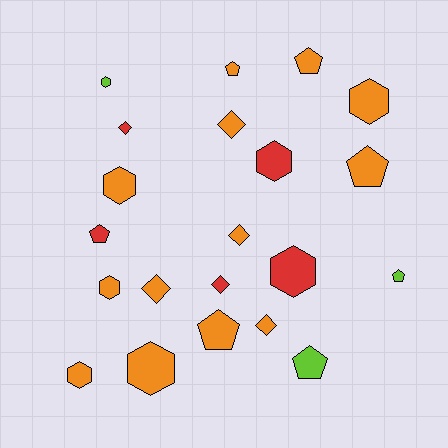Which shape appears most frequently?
Hexagon, with 8 objects.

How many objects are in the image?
There are 21 objects.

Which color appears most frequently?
Orange, with 13 objects.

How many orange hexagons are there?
There are 5 orange hexagons.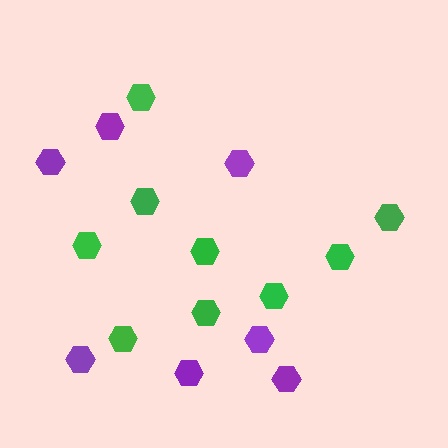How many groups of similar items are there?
There are 2 groups: one group of purple hexagons (7) and one group of green hexagons (9).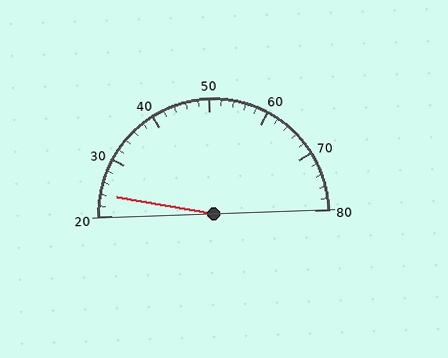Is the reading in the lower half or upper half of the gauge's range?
The reading is in the lower half of the range (20 to 80).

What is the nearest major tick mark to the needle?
The nearest major tick mark is 20.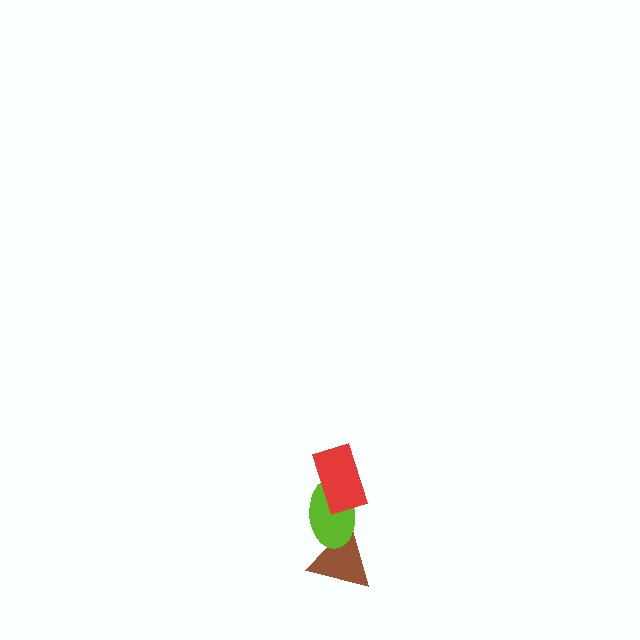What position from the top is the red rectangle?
The red rectangle is 1st from the top.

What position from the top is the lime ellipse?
The lime ellipse is 2nd from the top.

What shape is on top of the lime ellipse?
The red rectangle is on top of the lime ellipse.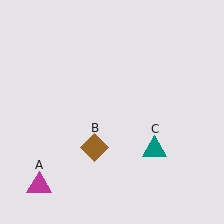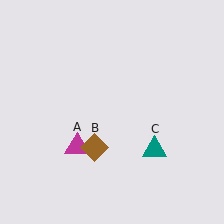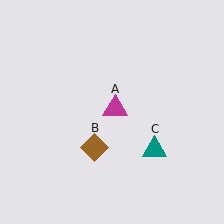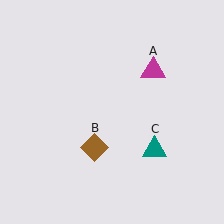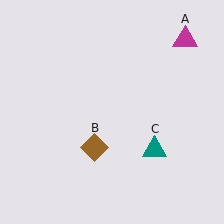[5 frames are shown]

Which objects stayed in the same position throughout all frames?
Brown diamond (object B) and teal triangle (object C) remained stationary.